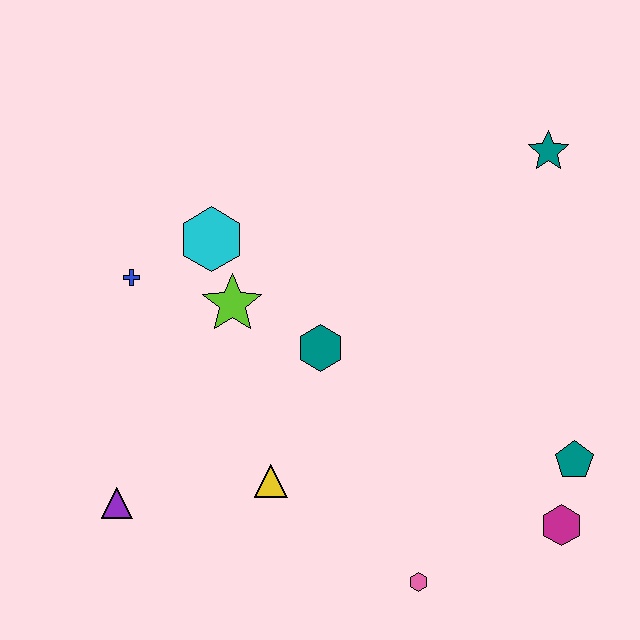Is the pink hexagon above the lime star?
No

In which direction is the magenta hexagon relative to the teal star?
The magenta hexagon is below the teal star.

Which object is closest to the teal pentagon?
The magenta hexagon is closest to the teal pentagon.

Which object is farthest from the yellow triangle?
The teal star is farthest from the yellow triangle.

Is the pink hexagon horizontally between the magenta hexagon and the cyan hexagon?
Yes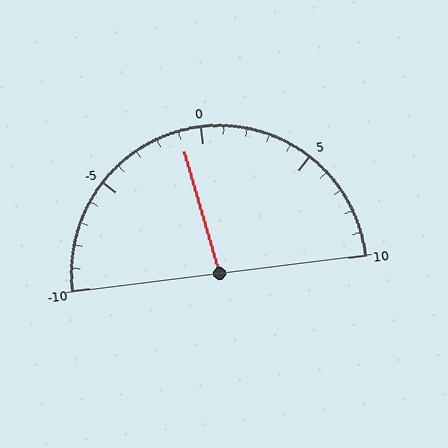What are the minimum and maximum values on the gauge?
The gauge ranges from -10 to 10.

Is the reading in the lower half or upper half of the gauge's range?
The reading is in the lower half of the range (-10 to 10).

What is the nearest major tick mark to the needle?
The nearest major tick mark is 0.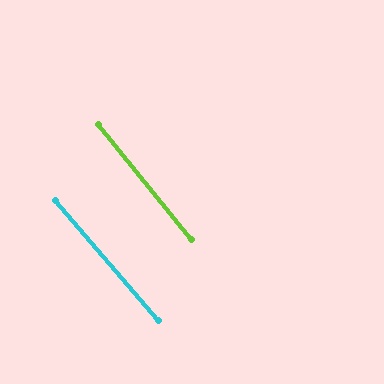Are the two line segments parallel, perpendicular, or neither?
Parallel — their directions differ by only 1.6°.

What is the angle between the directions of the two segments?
Approximately 2 degrees.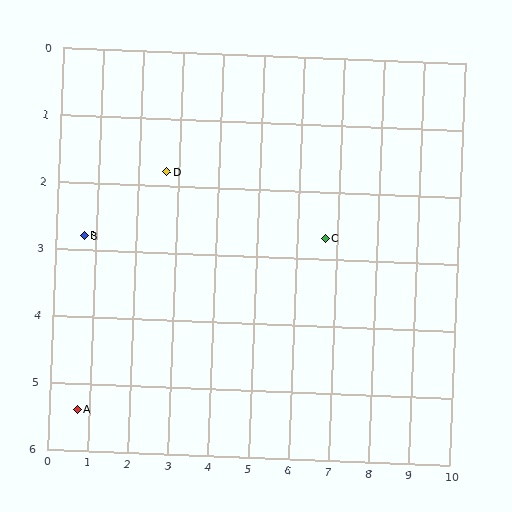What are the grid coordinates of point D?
Point D is at approximately (2.7, 1.8).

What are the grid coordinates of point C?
Point C is at approximately (6.7, 2.7).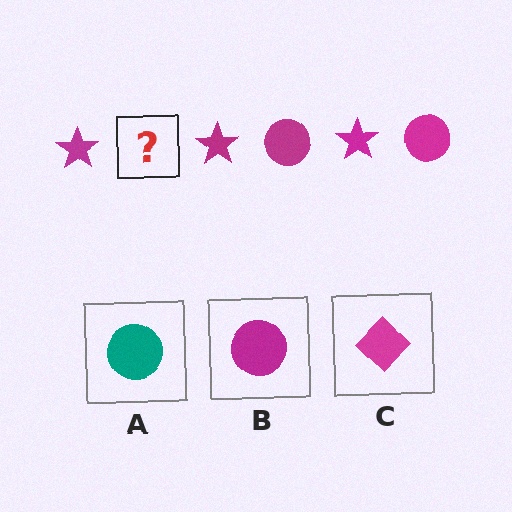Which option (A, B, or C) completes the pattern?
B.